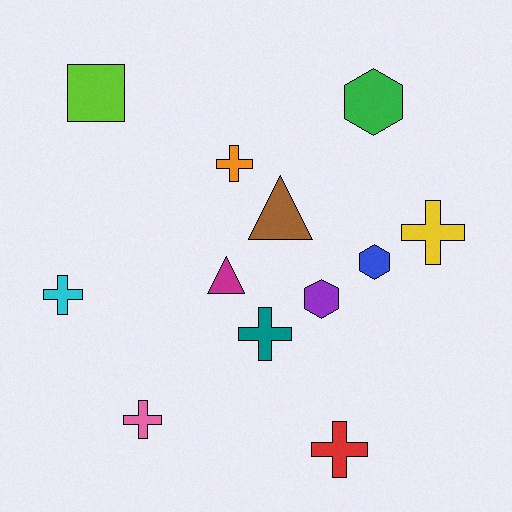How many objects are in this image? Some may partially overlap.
There are 12 objects.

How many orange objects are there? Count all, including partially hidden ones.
There is 1 orange object.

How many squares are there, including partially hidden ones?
There is 1 square.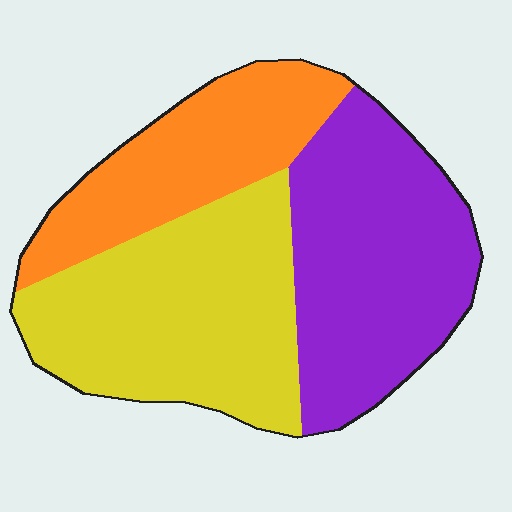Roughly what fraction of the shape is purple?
Purple takes up about three eighths (3/8) of the shape.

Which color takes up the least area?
Orange, at roughly 25%.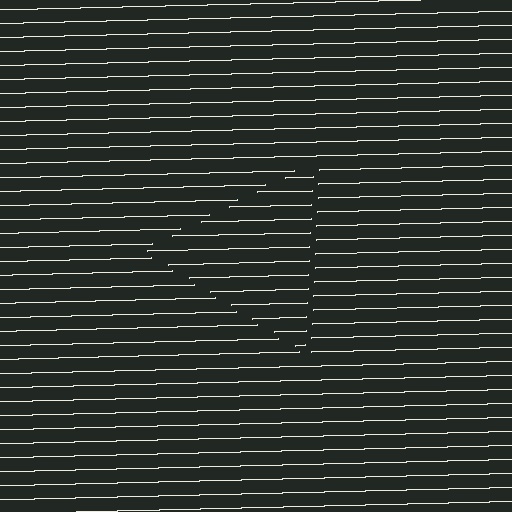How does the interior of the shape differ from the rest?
The interior of the shape contains the same grating, shifted by half a period — the contour is defined by the phase discontinuity where line-ends from the inner and outer gratings abut.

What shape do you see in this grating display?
An illusory triangle. The interior of the shape contains the same grating, shifted by half a period — the contour is defined by the phase discontinuity where line-ends from the inner and outer gratings abut.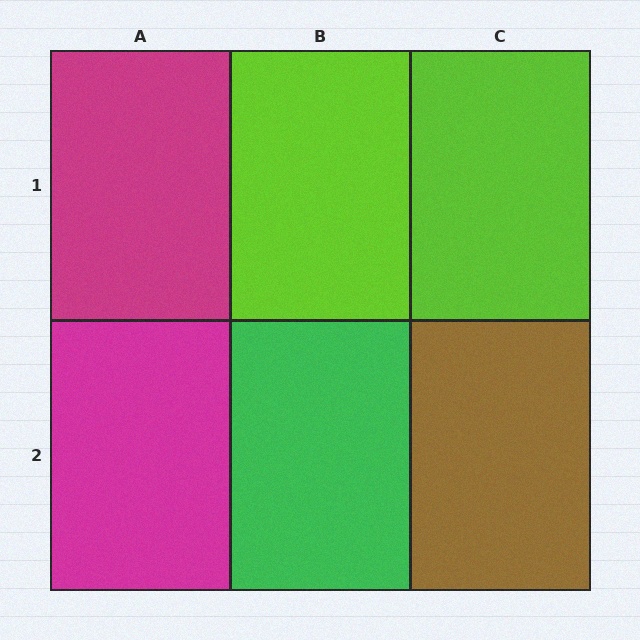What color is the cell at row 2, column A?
Magenta.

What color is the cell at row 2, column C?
Brown.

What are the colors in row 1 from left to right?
Magenta, lime, lime.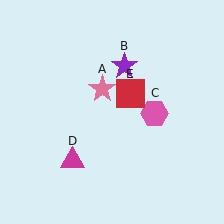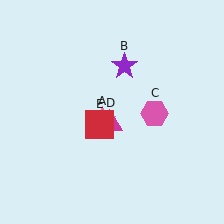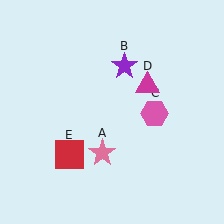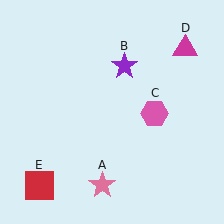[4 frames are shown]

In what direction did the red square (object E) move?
The red square (object E) moved down and to the left.